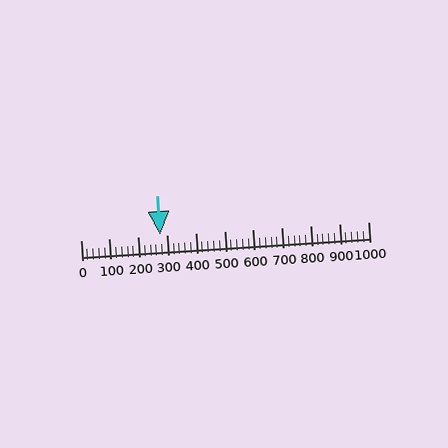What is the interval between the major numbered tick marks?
The major tick marks are spaced 100 units apart.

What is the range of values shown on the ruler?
The ruler shows values from 0 to 1000.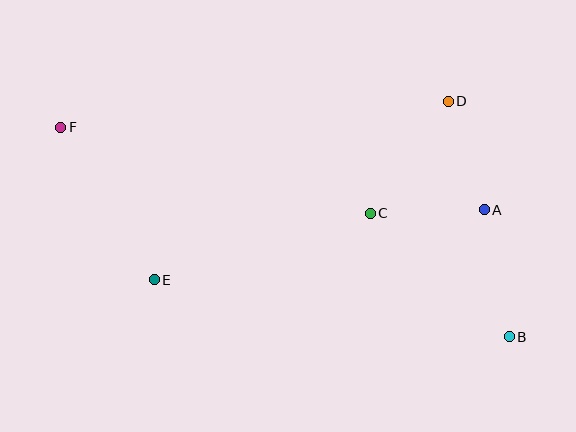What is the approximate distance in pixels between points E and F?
The distance between E and F is approximately 179 pixels.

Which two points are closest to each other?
Points A and C are closest to each other.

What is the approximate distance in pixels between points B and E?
The distance between B and E is approximately 360 pixels.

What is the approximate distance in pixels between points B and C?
The distance between B and C is approximately 186 pixels.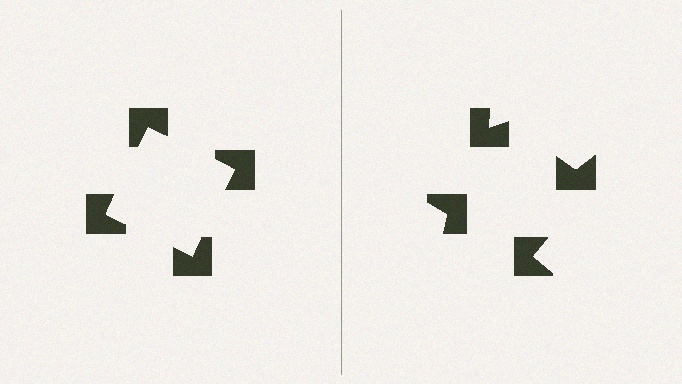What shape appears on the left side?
An illusory square.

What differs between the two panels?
The notched squares are positioned identically on both sides; only the wedge orientations differ. On the left they align to a square; on the right they are misaligned.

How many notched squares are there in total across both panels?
8 — 4 on each side.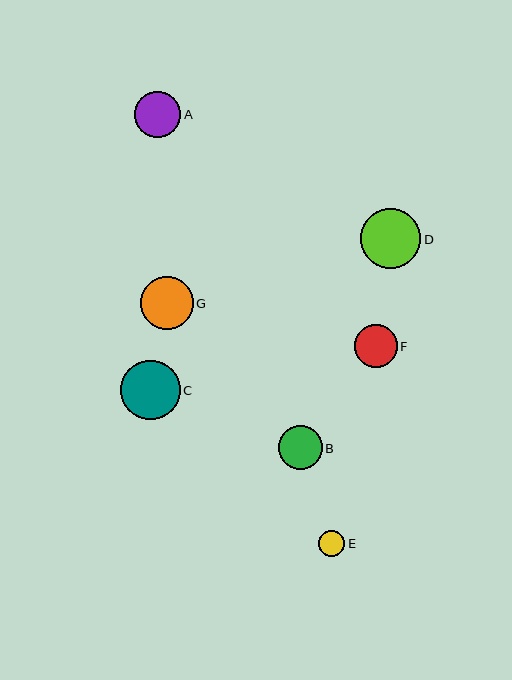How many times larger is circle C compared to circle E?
Circle C is approximately 2.3 times the size of circle E.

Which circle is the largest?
Circle D is the largest with a size of approximately 60 pixels.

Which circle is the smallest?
Circle E is the smallest with a size of approximately 26 pixels.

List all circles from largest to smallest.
From largest to smallest: D, C, G, A, B, F, E.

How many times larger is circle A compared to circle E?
Circle A is approximately 1.8 times the size of circle E.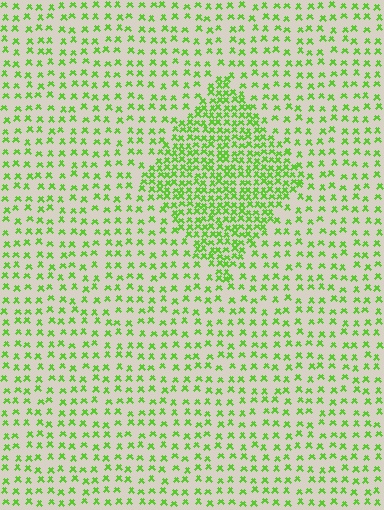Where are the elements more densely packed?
The elements are more densely packed inside the diamond boundary.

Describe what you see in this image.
The image contains small lime elements arranged at two different densities. A diamond-shaped region is visible where the elements are more densely packed than the surrounding area.